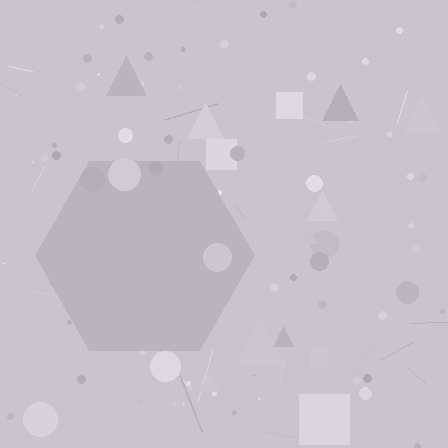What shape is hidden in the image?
A hexagon is hidden in the image.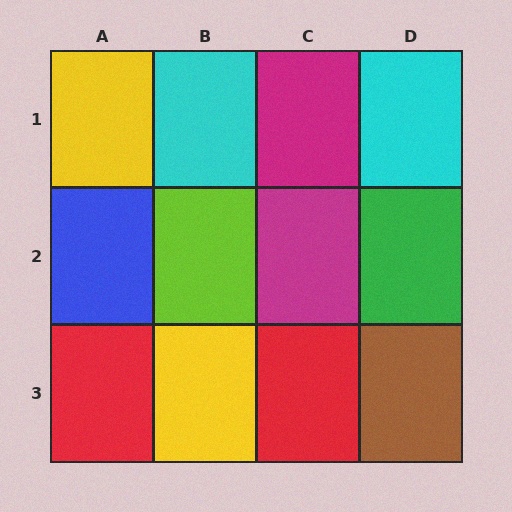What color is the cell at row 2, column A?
Blue.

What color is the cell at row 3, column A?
Red.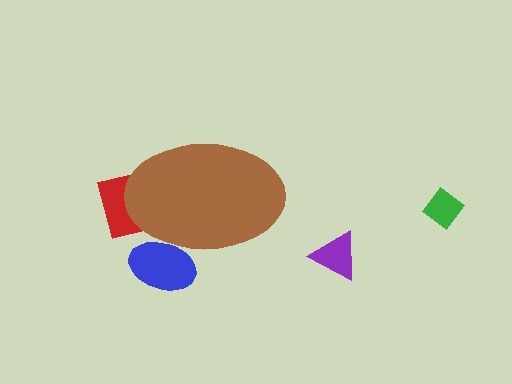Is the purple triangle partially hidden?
No, the purple triangle is fully visible.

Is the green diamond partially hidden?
No, the green diamond is fully visible.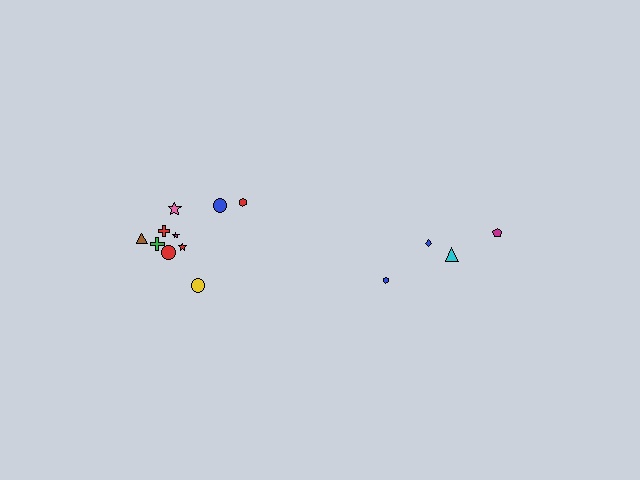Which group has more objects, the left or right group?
The left group.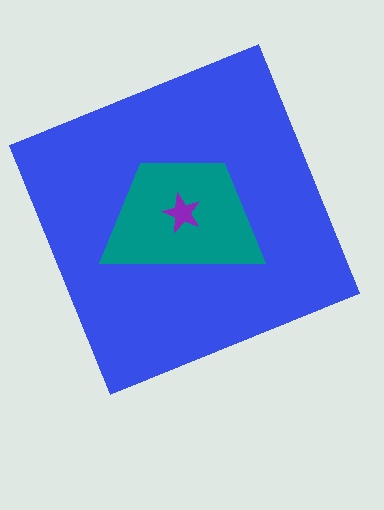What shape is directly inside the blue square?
The teal trapezoid.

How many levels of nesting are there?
3.